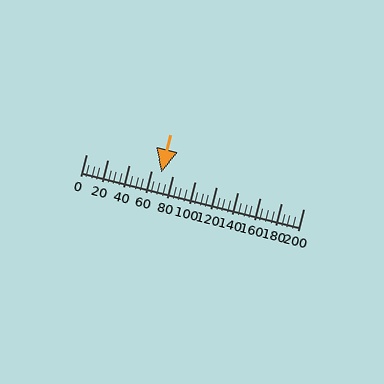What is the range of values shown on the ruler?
The ruler shows values from 0 to 200.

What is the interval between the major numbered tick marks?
The major tick marks are spaced 20 units apart.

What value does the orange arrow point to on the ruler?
The orange arrow points to approximately 69.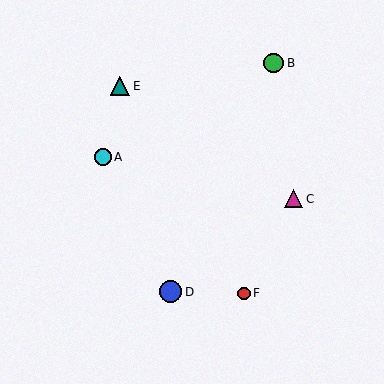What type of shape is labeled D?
Shape D is a blue circle.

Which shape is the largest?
The blue circle (labeled D) is the largest.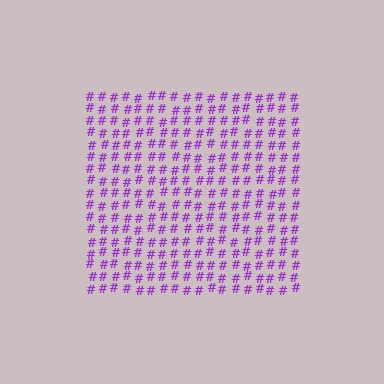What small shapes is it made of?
It is made of small hash symbols.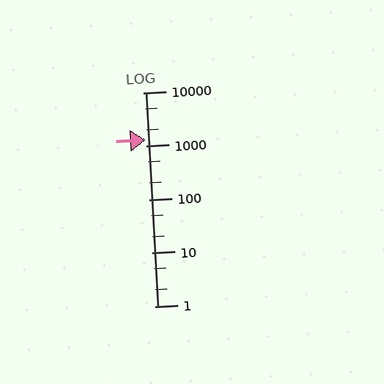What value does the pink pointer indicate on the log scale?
The pointer indicates approximately 1300.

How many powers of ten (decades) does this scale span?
The scale spans 4 decades, from 1 to 10000.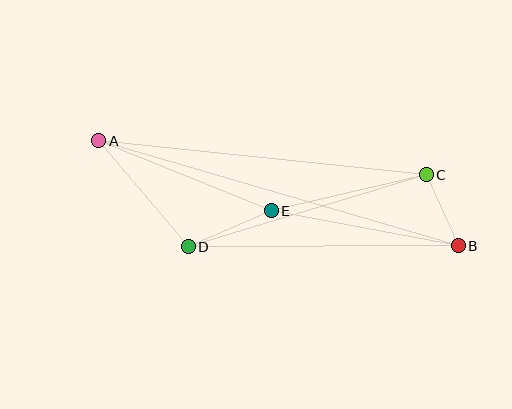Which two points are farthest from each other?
Points A and B are farthest from each other.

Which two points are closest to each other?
Points B and C are closest to each other.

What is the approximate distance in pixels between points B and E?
The distance between B and E is approximately 190 pixels.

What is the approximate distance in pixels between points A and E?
The distance between A and E is approximately 186 pixels.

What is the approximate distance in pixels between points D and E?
The distance between D and E is approximately 90 pixels.